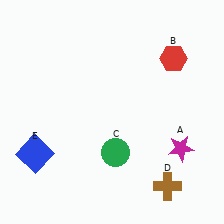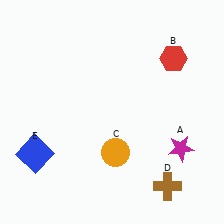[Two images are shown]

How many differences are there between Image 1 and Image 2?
There is 1 difference between the two images.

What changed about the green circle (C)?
In Image 1, C is green. In Image 2, it changed to orange.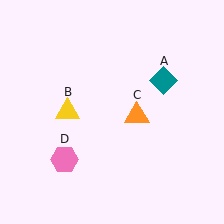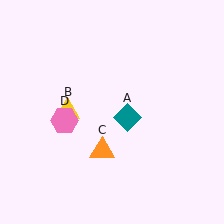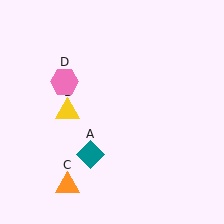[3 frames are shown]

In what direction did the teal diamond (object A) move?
The teal diamond (object A) moved down and to the left.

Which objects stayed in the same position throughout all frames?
Yellow triangle (object B) remained stationary.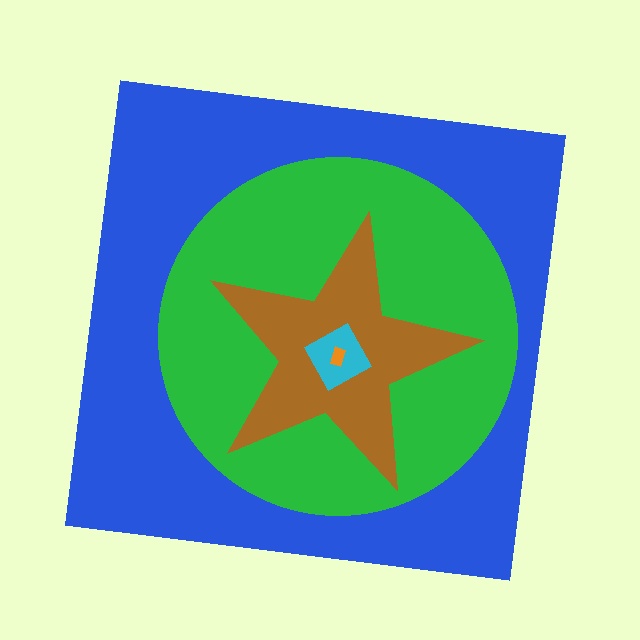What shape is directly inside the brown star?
The cyan diamond.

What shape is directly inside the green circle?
The brown star.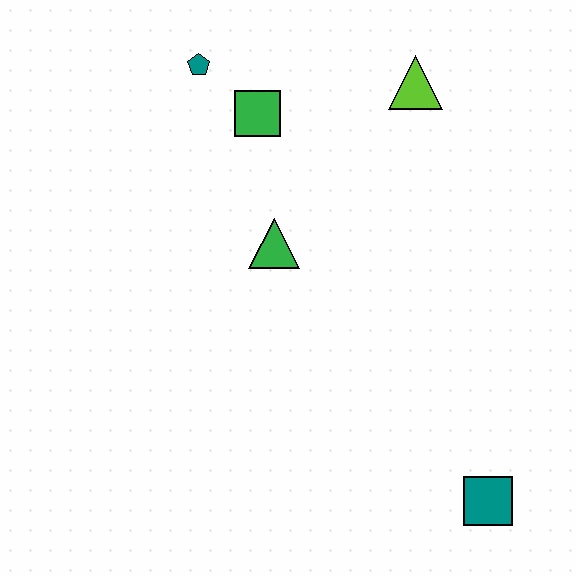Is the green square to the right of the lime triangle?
No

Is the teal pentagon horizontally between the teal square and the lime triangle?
No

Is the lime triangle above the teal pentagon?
No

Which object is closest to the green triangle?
The green square is closest to the green triangle.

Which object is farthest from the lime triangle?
The teal square is farthest from the lime triangle.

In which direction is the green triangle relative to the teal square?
The green triangle is above the teal square.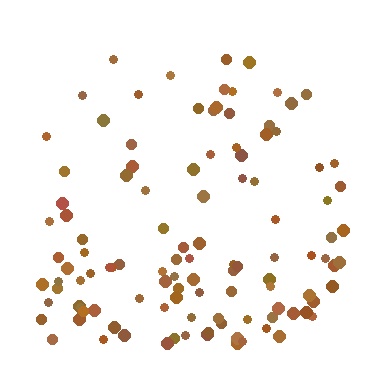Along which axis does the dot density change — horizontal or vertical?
Vertical.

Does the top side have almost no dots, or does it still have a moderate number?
Still a moderate number, just noticeably fewer than the bottom.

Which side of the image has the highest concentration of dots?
The bottom.